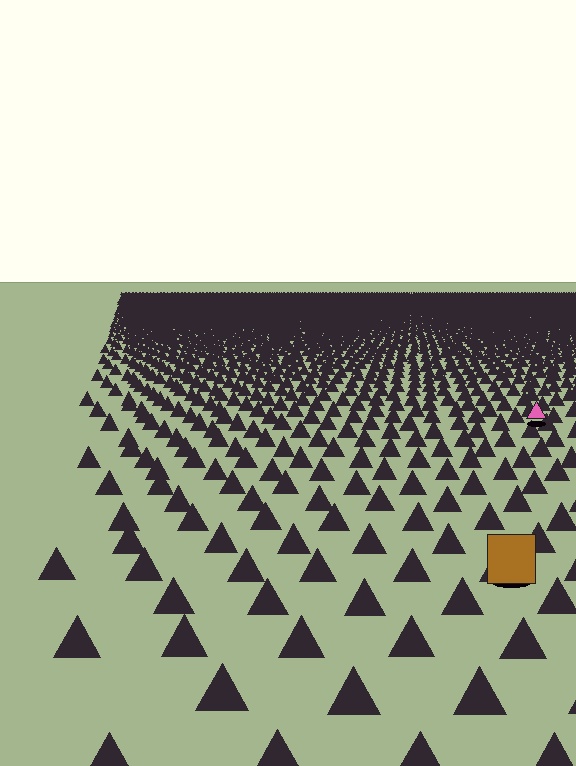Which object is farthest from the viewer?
The pink triangle is farthest from the viewer. It appears smaller and the ground texture around it is denser.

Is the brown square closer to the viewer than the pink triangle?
Yes. The brown square is closer — you can tell from the texture gradient: the ground texture is coarser near it.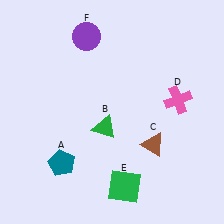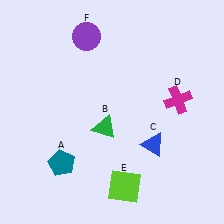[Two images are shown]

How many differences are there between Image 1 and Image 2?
There are 3 differences between the two images.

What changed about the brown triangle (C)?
In Image 1, C is brown. In Image 2, it changed to blue.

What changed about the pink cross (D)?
In Image 1, D is pink. In Image 2, it changed to magenta.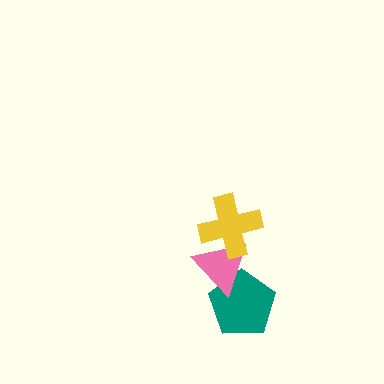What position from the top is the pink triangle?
The pink triangle is 2nd from the top.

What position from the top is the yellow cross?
The yellow cross is 1st from the top.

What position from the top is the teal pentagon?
The teal pentagon is 3rd from the top.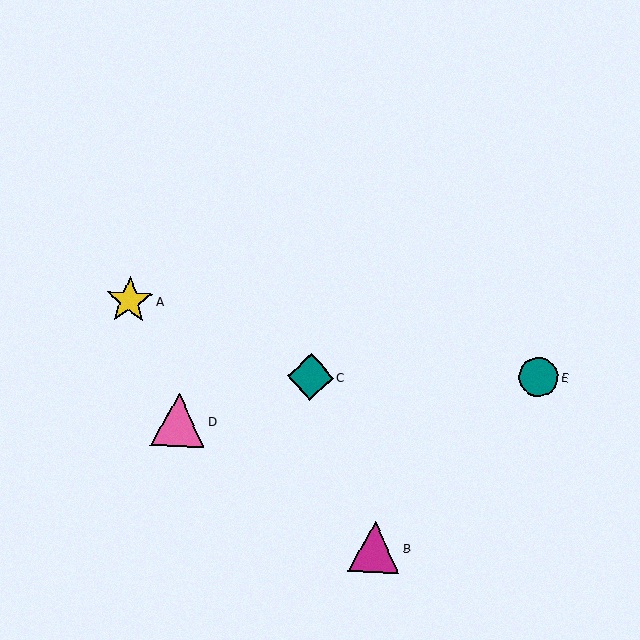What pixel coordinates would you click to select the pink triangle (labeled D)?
Click at (178, 420) to select the pink triangle D.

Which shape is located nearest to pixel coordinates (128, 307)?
The yellow star (labeled A) at (129, 300) is nearest to that location.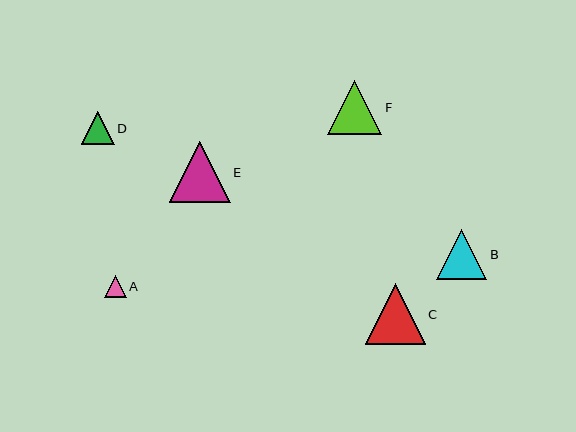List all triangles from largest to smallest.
From largest to smallest: E, C, F, B, D, A.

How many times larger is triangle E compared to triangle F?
Triangle E is approximately 1.1 times the size of triangle F.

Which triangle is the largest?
Triangle E is the largest with a size of approximately 61 pixels.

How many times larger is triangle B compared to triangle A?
Triangle B is approximately 2.3 times the size of triangle A.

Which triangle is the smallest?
Triangle A is the smallest with a size of approximately 22 pixels.